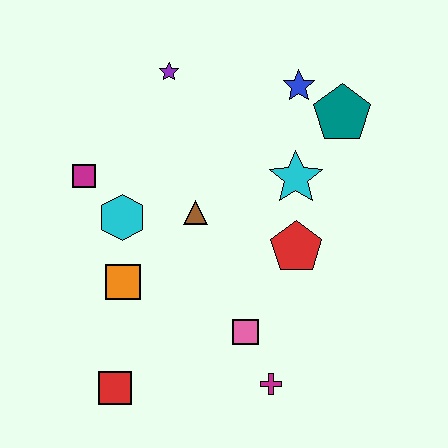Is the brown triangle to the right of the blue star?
No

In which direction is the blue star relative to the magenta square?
The blue star is to the right of the magenta square.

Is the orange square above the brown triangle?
No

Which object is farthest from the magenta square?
The magenta cross is farthest from the magenta square.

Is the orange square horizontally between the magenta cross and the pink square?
No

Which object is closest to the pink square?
The magenta cross is closest to the pink square.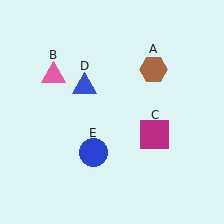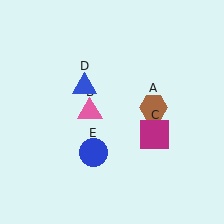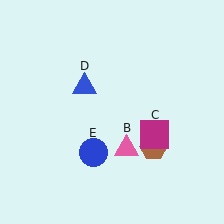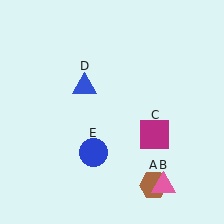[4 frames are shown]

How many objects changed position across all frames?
2 objects changed position: brown hexagon (object A), pink triangle (object B).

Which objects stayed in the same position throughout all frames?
Magenta square (object C) and blue triangle (object D) and blue circle (object E) remained stationary.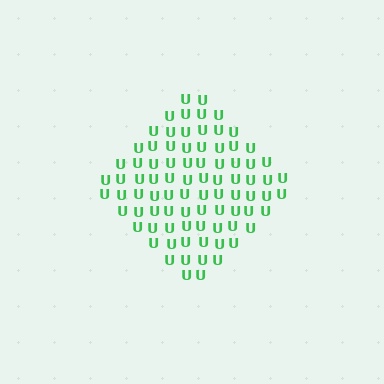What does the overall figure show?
The overall figure shows a diamond.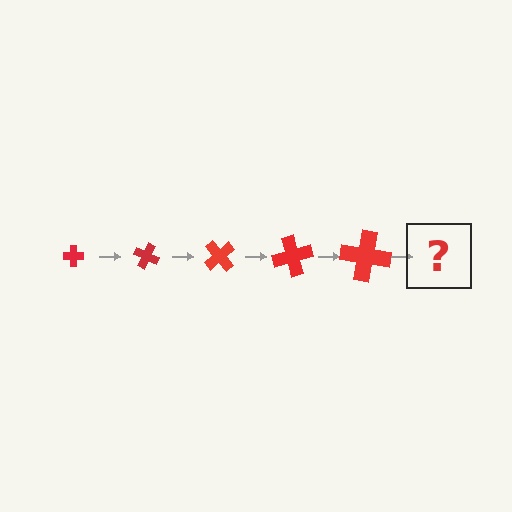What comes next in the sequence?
The next element should be a cross, larger than the previous one and rotated 125 degrees from the start.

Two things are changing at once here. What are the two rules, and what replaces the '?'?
The two rules are that the cross grows larger each step and it rotates 25 degrees each step. The '?' should be a cross, larger than the previous one and rotated 125 degrees from the start.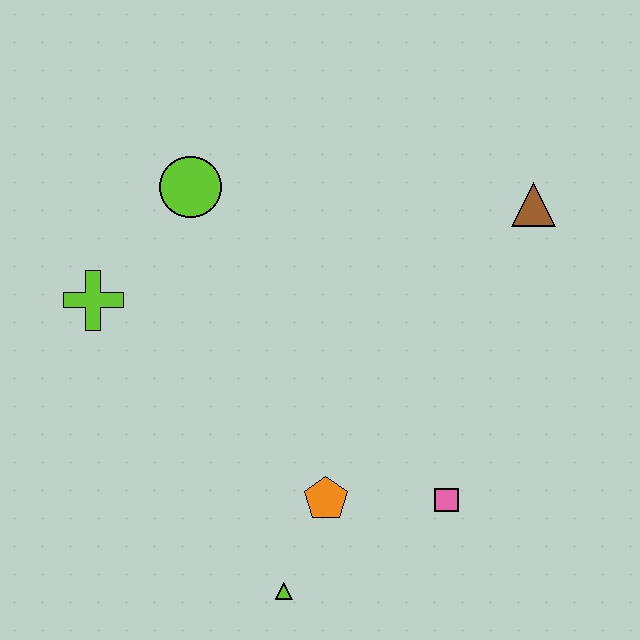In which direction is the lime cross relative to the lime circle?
The lime cross is below the lime circle.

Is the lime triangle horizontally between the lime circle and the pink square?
Yes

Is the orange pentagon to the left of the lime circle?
No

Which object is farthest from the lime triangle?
The brown triangle is farthest from the lime triangle.